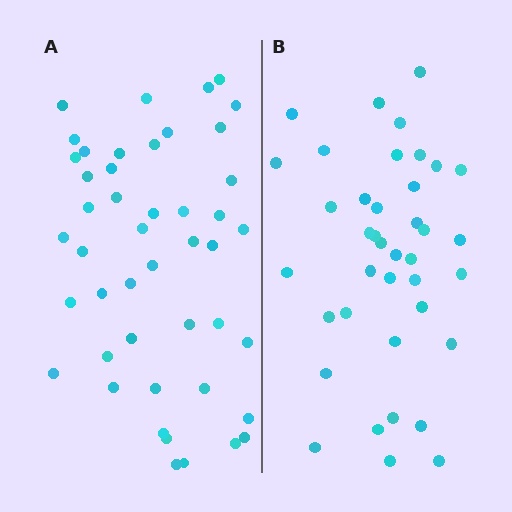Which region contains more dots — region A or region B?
Region A (the left region) has more dots.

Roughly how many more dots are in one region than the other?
Region A has roughly 8 or so more dots than region B.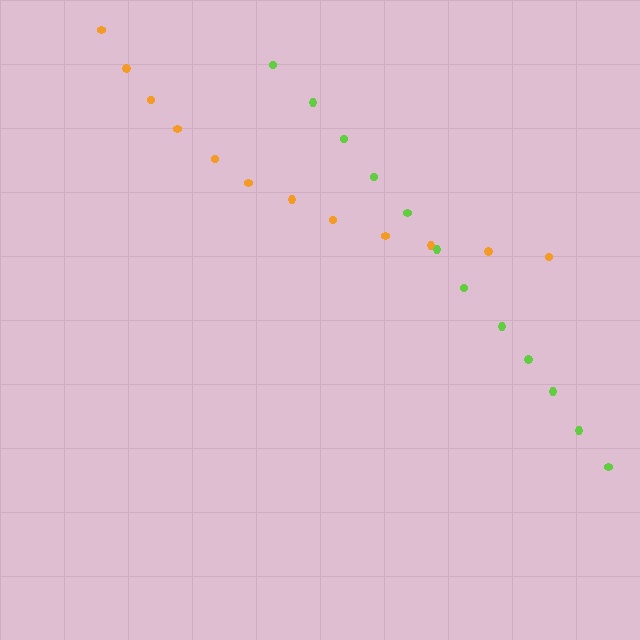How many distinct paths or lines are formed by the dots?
There are 2 distinct paths.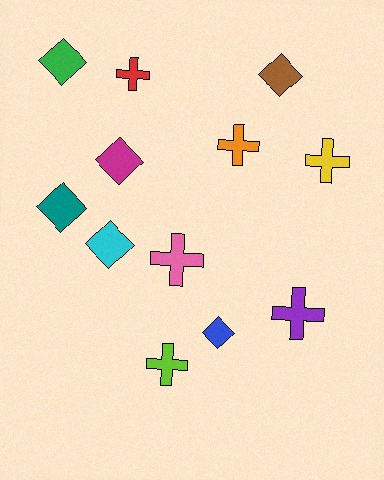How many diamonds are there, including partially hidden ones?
There are 6 diamonds.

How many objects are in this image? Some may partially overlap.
There are 12 objects.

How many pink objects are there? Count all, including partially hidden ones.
There is 1 pink object.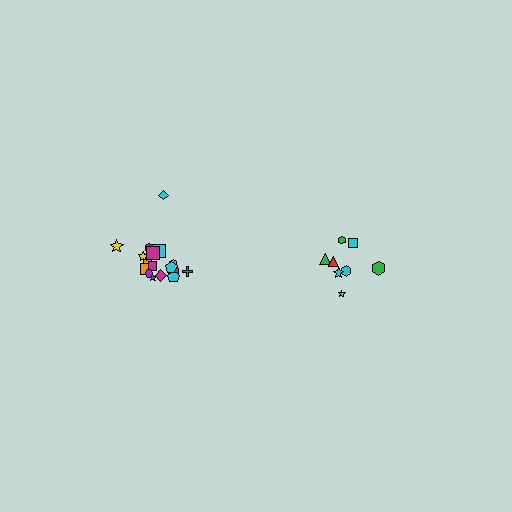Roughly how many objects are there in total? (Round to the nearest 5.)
Roughly 25 objects in total.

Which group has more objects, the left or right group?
The left group.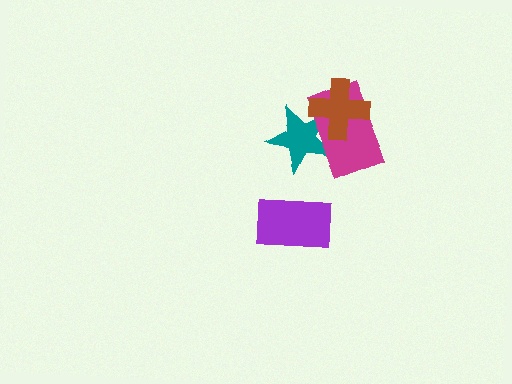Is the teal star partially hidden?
Yes, it is partially covered by another shape.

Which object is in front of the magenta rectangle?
The brown cross is in front of the magenta rectangle.